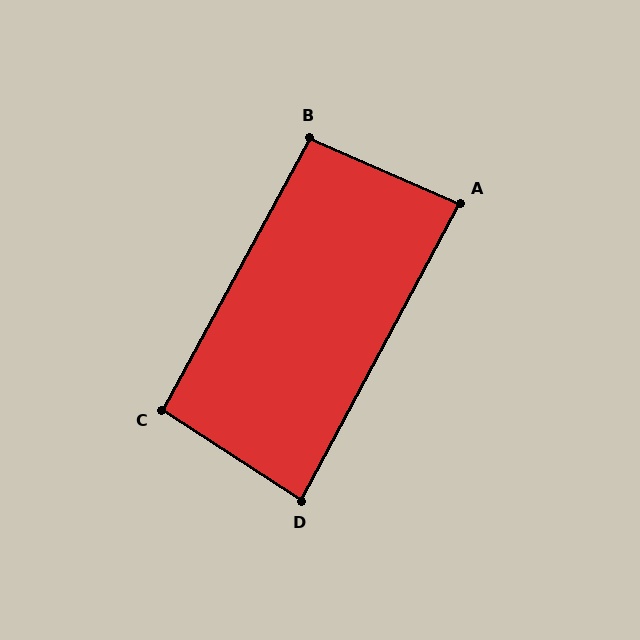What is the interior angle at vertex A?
Approximately 85 degrees (approximately right).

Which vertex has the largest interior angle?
B, at approximately 95 degrees.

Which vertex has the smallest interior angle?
D, at approximately 85 degrees.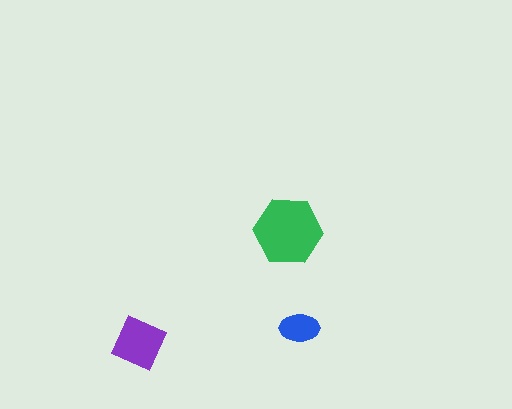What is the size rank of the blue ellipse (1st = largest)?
3rd.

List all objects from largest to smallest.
The green hexagon, the purple diamond, the blue ellipse.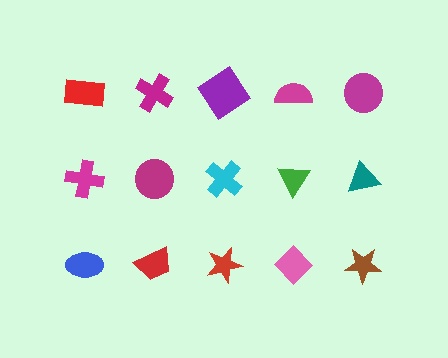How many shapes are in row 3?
5 shapes.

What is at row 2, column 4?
A green triangle.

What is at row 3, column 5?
A brown star.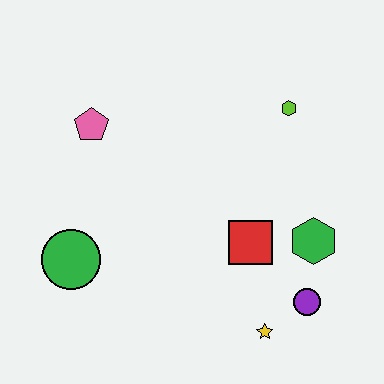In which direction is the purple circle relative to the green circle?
The purple circle is to the right of the green circle.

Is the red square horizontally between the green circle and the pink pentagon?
No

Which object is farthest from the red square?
The pink pentagon is farthest from the red square.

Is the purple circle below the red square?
Yes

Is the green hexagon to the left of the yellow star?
No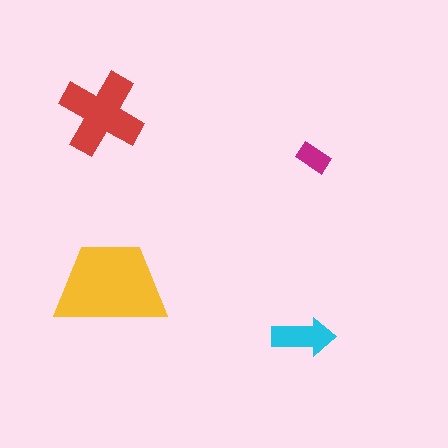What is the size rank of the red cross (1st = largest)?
2nd.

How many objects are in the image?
There are 4 objects in the image.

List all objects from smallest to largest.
The magenta rectangle, the cyan arrow, the red cross, the yellow trapezoid.